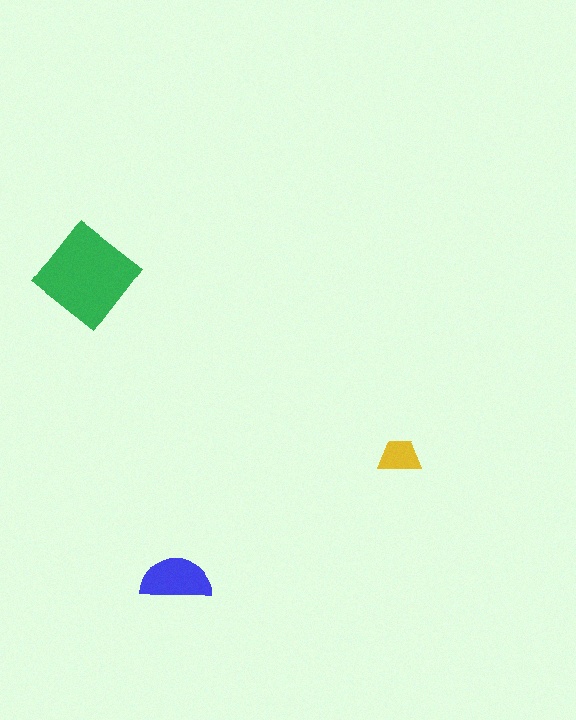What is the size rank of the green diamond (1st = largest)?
1st.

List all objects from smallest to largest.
The yellow trapezoid, the blue semicircle, the green diamond.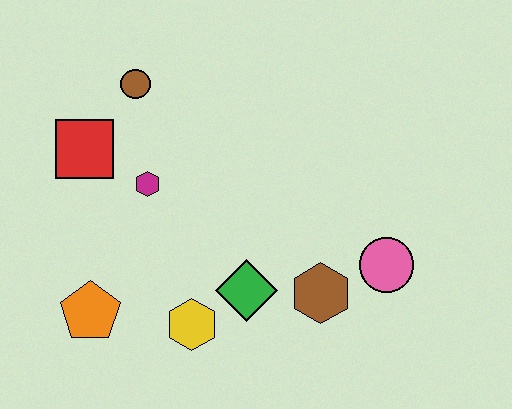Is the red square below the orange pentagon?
No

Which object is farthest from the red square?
The pink circle is farthest from the red square.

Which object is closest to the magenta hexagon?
The red square is closest to the magenta hexagon.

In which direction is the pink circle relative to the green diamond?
The pink circle is to the right of the green diamond.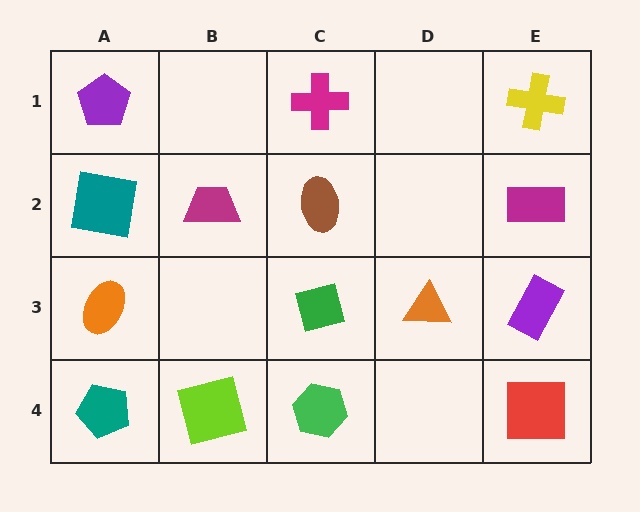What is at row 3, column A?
An orange ellipse.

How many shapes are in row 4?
4 shapes.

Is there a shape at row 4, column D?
No, that cell is empty.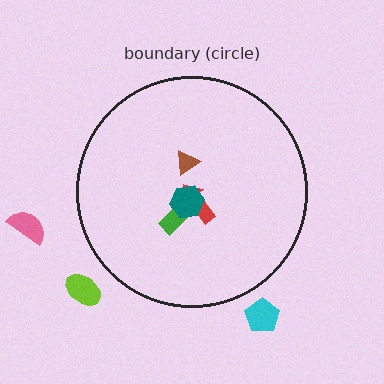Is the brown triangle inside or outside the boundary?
Inside.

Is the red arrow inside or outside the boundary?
Inside.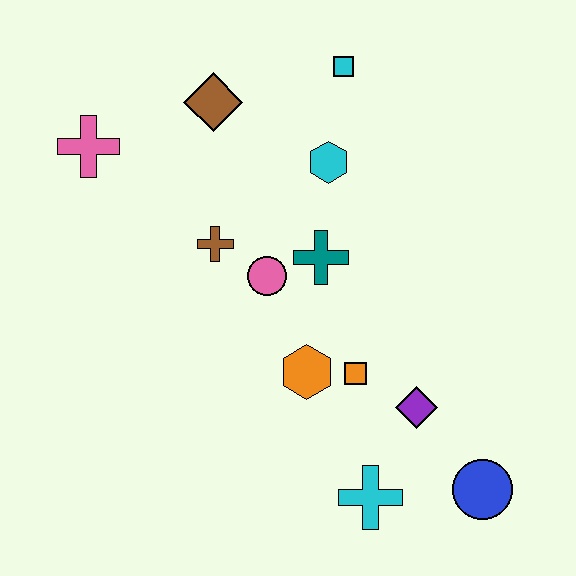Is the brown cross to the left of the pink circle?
Yes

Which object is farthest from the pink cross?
The blue circle is farthest from the pink cross.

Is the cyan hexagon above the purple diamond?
Yes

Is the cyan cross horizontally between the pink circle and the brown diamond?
No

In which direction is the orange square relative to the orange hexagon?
The orange square is to the right of the orange hexagon.